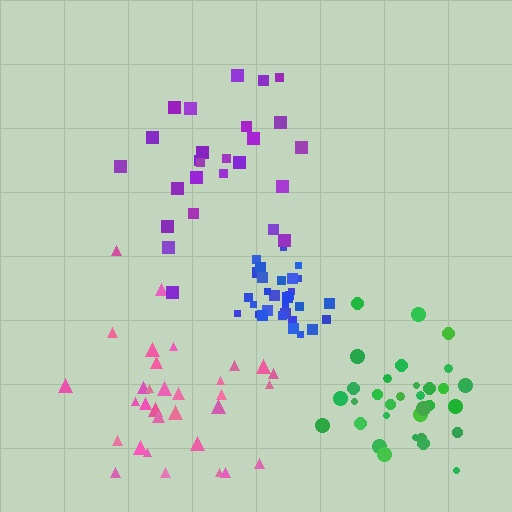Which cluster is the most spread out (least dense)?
Purple.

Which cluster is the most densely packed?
Blue.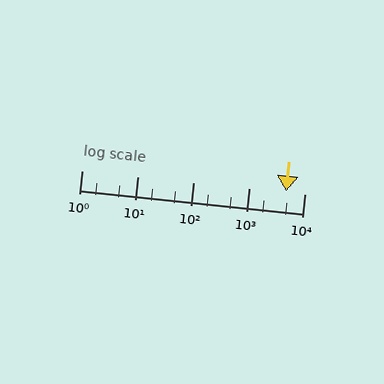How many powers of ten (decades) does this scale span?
The scale spans 4 decades, from 1 to 10000.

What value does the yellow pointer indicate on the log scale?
The pointer indicates approximately 4700.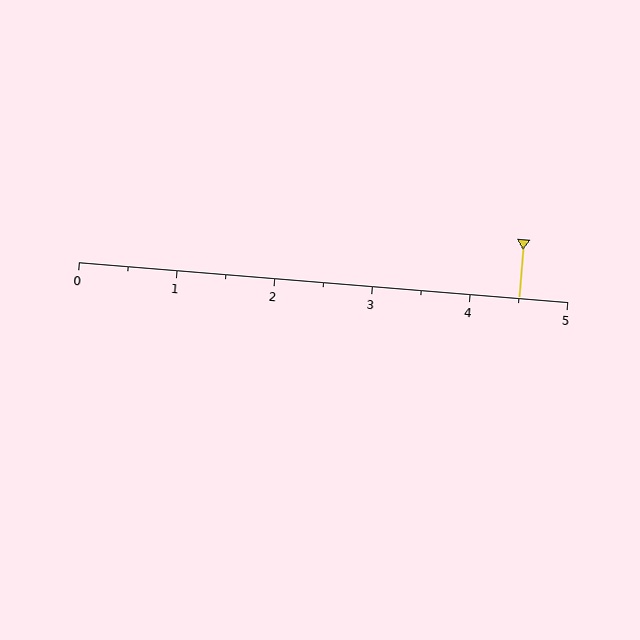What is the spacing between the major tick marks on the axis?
The major ticks are spaced 1 apart.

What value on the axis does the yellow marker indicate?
The marker indicates approximately 4.5.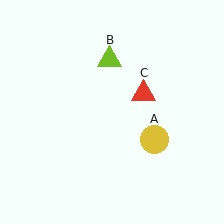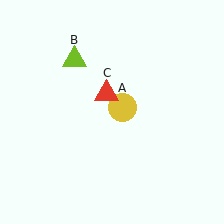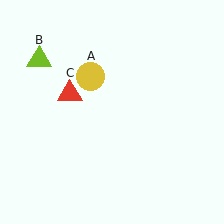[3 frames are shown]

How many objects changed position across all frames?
3 objects changed position: yellow circle (object A), lime triangle (object B), red triangle (object C).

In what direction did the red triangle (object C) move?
The red triangle (object C) moved left.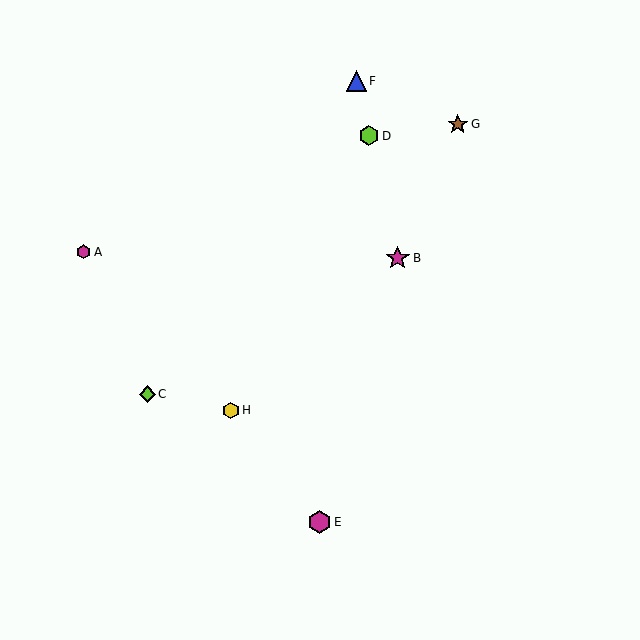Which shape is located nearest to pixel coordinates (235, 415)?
The yellow hexagon (labeled H) at (231, 410) is nearest to that location.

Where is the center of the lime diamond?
The center of the lime diamond is at (147, 394).